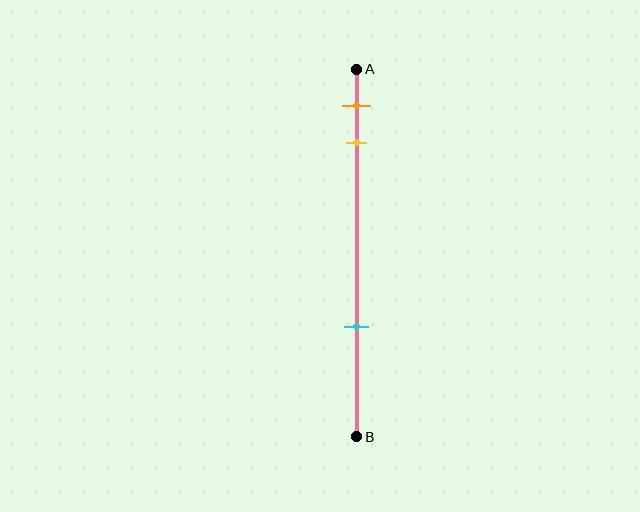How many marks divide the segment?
There are 3 marks dividing the segment.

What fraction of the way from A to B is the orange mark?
The orange mark is approximately 10% (0.1) of the way from A to B.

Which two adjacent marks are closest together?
The orange and yellow marks are the closest adjacent pair.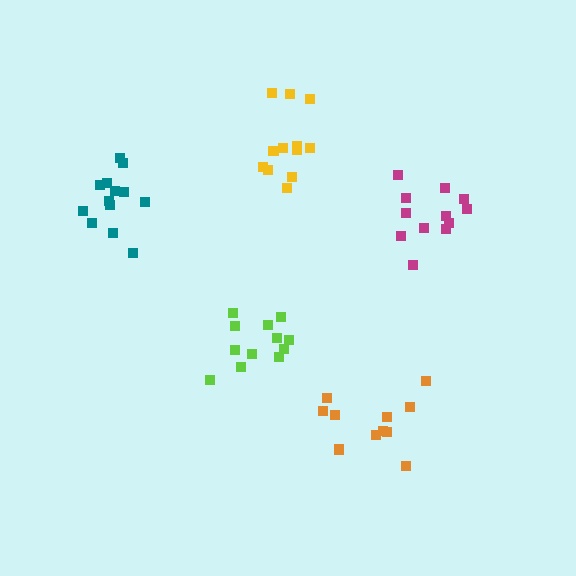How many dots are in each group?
Group 1: 12 dots, Group 2: 13 dots, Group 3: 12 dots, Group 4: 12 dots, Group 5: 11 dots (60 total).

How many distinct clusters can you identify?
There are 5 distinct clusters.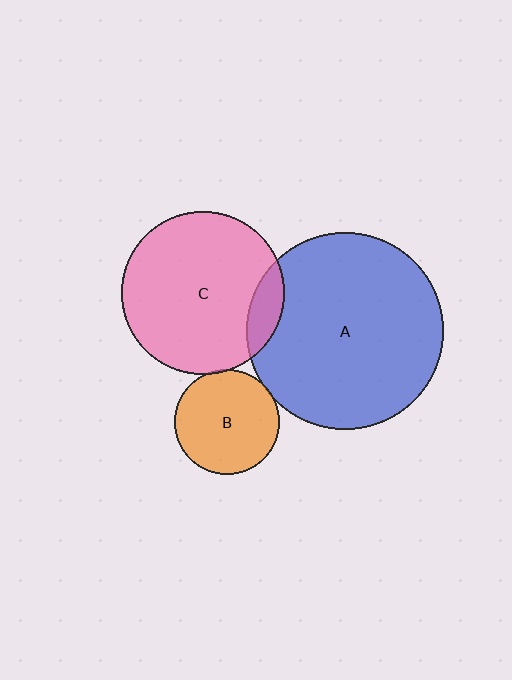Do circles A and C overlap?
Yes.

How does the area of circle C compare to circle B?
Approximately 2.4 times.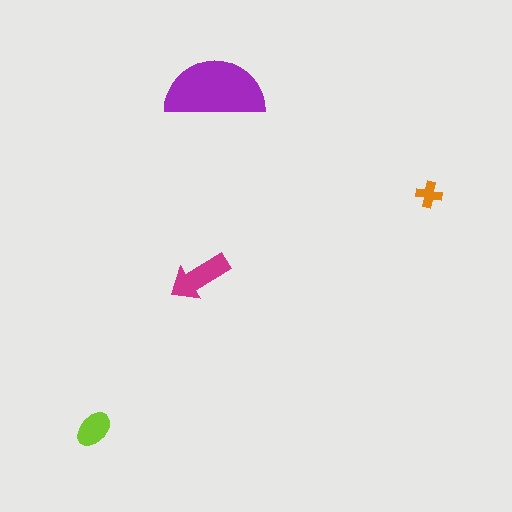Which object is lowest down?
The lime ellipse is bottommost.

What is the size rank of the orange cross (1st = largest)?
4th.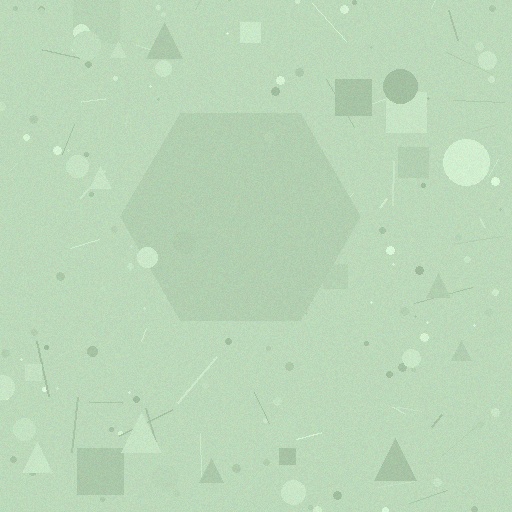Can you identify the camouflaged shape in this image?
The camouflaged shape is a hexagon.